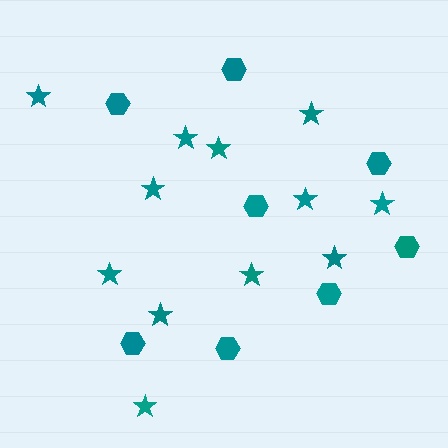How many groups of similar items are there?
There are 2 groups: one group of stars (12) and one group of hexagons (8).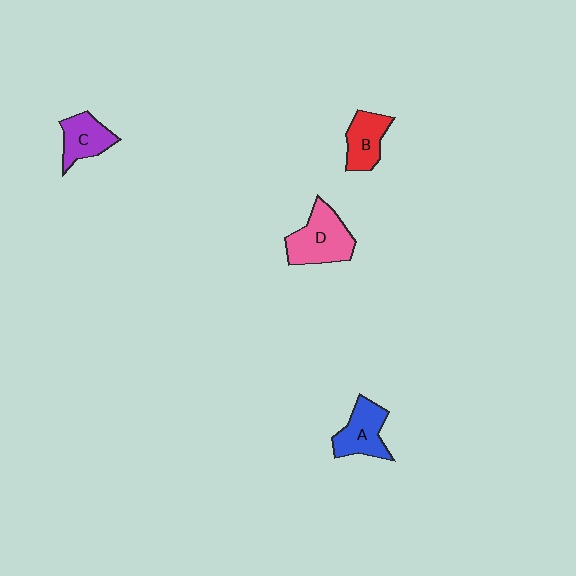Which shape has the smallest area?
Shape C (purple).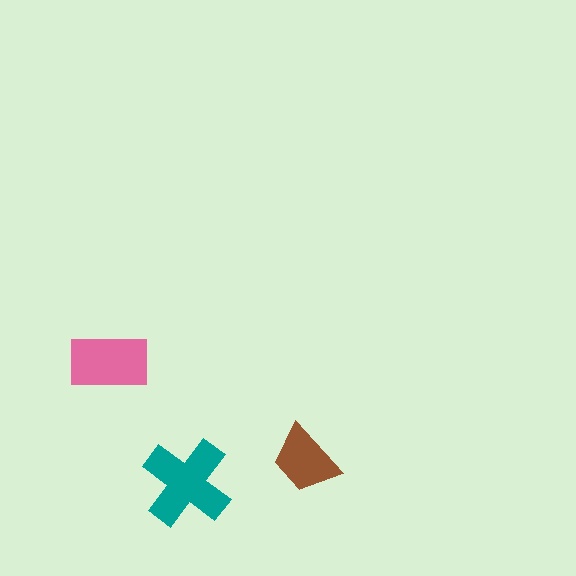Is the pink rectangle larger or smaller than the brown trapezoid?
Larger.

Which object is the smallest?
The brown trapezoid.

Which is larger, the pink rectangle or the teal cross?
The teal cross.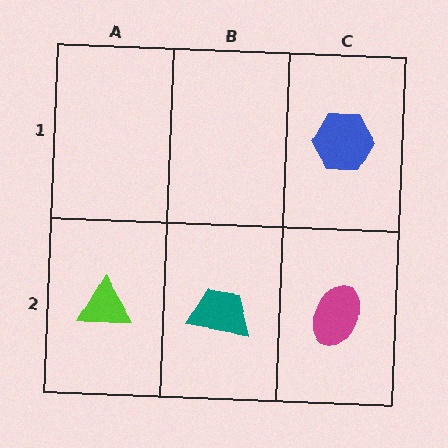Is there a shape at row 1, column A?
No, that cell is empty.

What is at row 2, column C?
A magenta ellipse.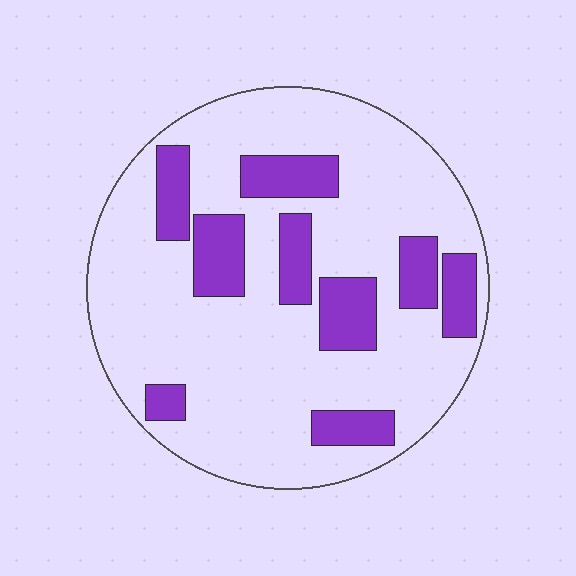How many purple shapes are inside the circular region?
9.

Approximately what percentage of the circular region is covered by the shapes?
Approximately 25%.